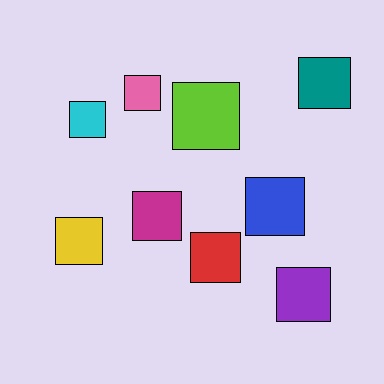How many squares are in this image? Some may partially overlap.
There are 9 squares.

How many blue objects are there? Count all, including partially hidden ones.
There is 1 blue object.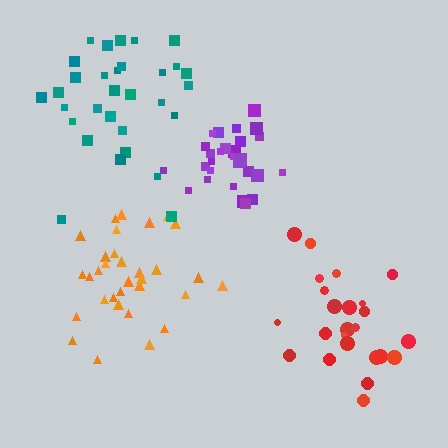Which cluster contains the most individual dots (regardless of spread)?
Orange (32).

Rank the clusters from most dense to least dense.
purple, orange, red, teal.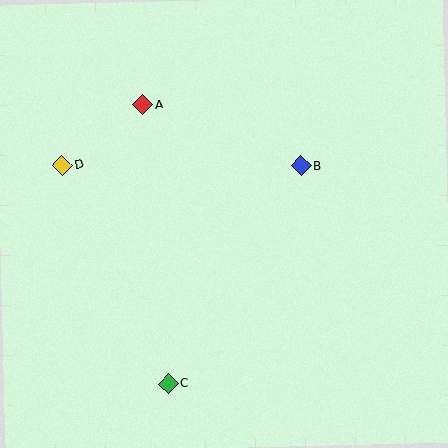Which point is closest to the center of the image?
Point B at (301, 166) is closest to the center.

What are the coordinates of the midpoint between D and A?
The midpoint between D and A is at (103, 135).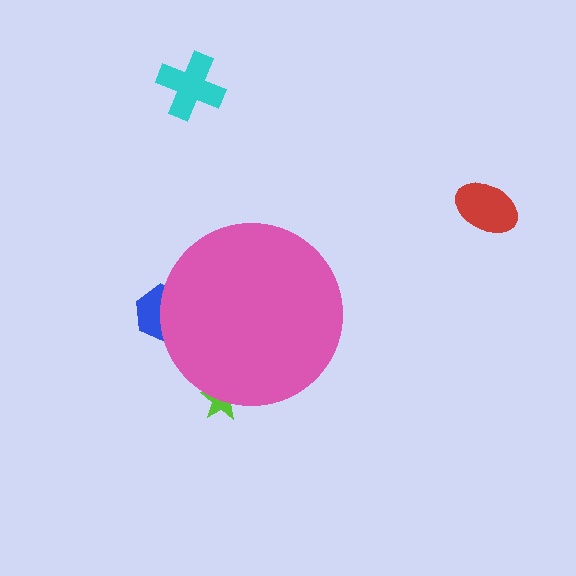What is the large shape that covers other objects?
A pink circle.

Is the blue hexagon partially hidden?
Yes, the blue hexagon is partially hidden behind the pink circle.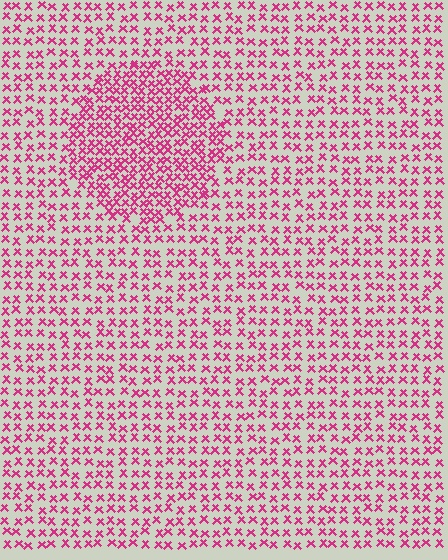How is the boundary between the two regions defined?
The boundary is defined by a change in element density (approximately 1.8x ratio). All elements are the same color, size, and shape.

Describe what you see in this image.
The image contains small magenta elements arranged at two different densities. A circle-shaped region is visible where the elements are more densely packed than the surrounding area.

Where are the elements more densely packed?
The elements are more densely packed inside the circle boundary.